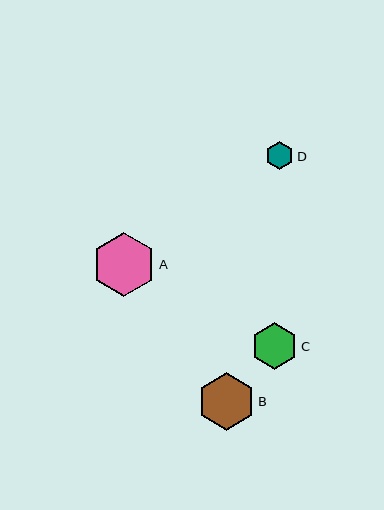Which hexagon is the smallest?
Hexagon D is the smallest with a size of approximately 28 pixels.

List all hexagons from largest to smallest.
From largest to smallest: A, B, C, D.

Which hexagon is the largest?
Hexagon A is the largest with a size of approximately 64 pixels.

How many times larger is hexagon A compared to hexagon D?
Hexagon A is approximately 2.3 times the size of hexagon D.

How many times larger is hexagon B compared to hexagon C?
Hexagon B is approximately 1.2 times the size of hexagon C.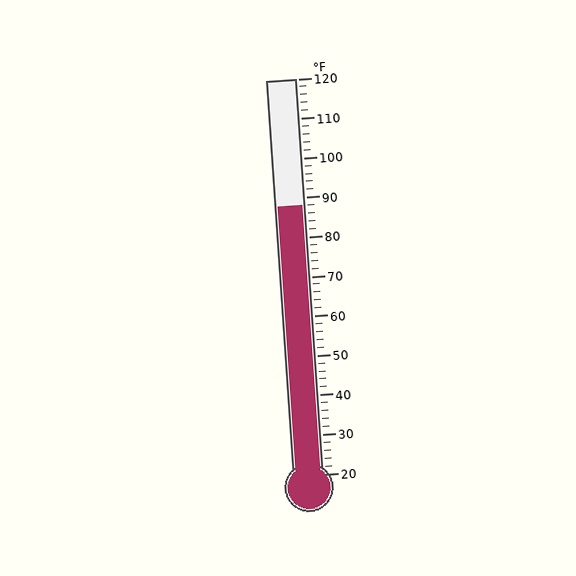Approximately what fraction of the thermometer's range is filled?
The thermometer is filled to approximately 70% of its range.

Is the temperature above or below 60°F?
The temperature is above 60°F.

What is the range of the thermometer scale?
The thermometer scale ranges from 20°F to 120°F.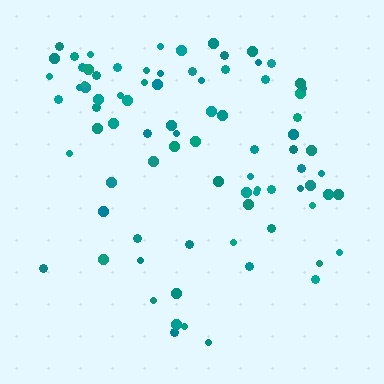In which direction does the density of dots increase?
From bottom to top, with the top side densest.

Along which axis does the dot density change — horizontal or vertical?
Vertical.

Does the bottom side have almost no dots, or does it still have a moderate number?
Still a moderate number, just noticeably fewer than the top.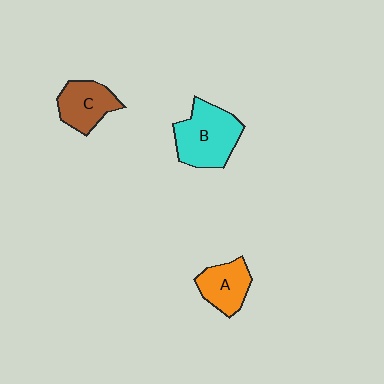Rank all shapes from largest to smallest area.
From largest to smallest: B (cyan), C (brown), A (orange).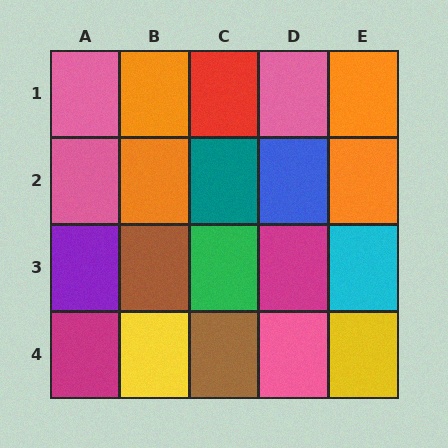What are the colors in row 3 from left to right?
Purple, brown, green, magenta, cyan.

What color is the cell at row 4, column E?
Yellow.